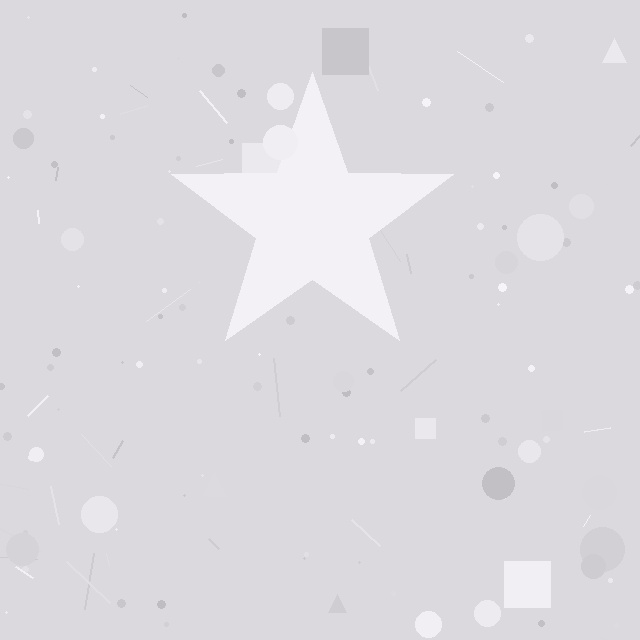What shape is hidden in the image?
A star is hidden in the image.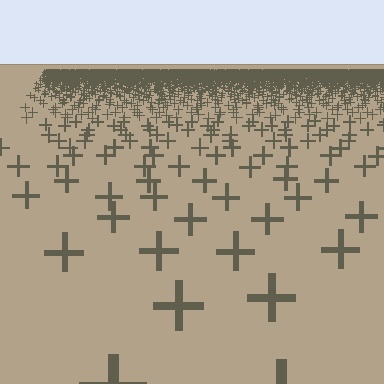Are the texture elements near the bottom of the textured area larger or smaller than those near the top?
Larger. Near the bottom, elements are closer to the viewer and appear at a bigger on-screen size.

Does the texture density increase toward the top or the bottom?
Density increases toward the top.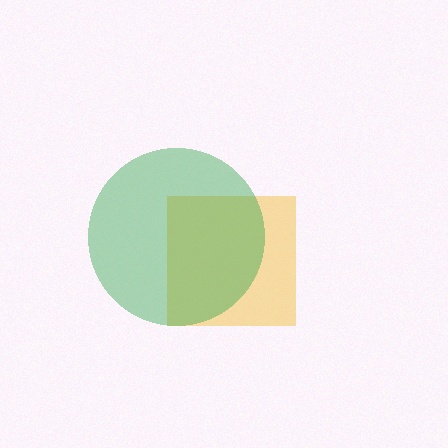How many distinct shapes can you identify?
There are 2 distinct shapes: a yellow square, a green circle.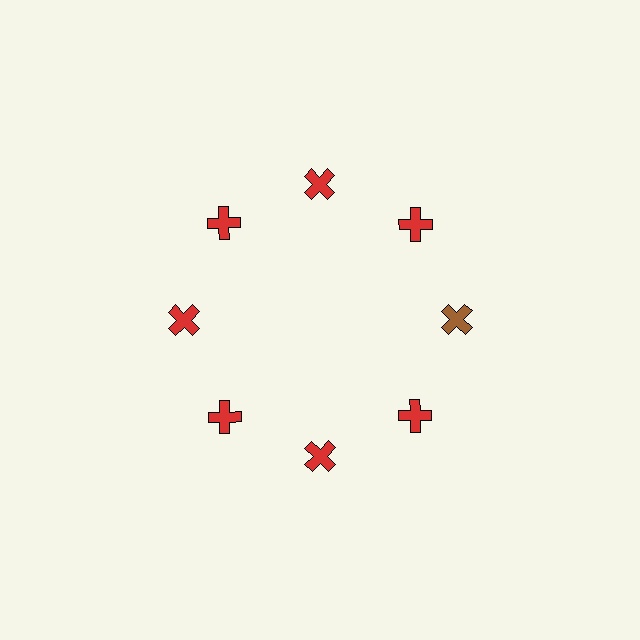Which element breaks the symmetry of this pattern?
The brown cross at roughly the 3 o'clock position breaks the symmetry. All other shapes are red crosses.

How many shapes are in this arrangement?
There are 8 shapes arranged in a ring pattern.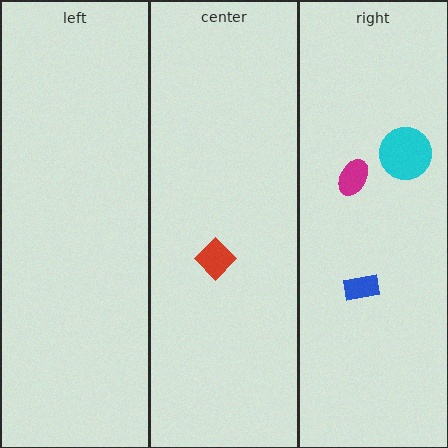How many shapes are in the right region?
3.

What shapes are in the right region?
The cyan circle, the magenta ellipse, the blue rectangle.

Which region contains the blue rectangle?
The right region.